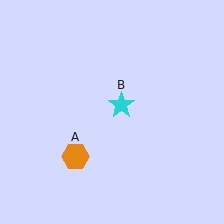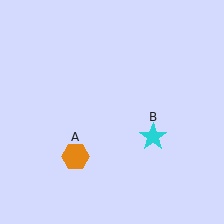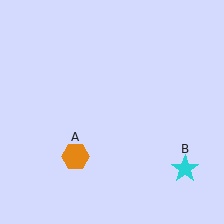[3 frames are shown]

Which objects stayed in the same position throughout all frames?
Orange hexagon (object A) remained stationary.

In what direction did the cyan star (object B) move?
The cyan star (object B) moved down and to the right.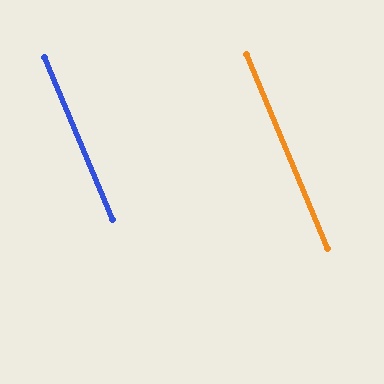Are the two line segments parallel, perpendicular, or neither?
Parallel — their directions differ by only 0.1°.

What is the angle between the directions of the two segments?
Approximately 0 degrees.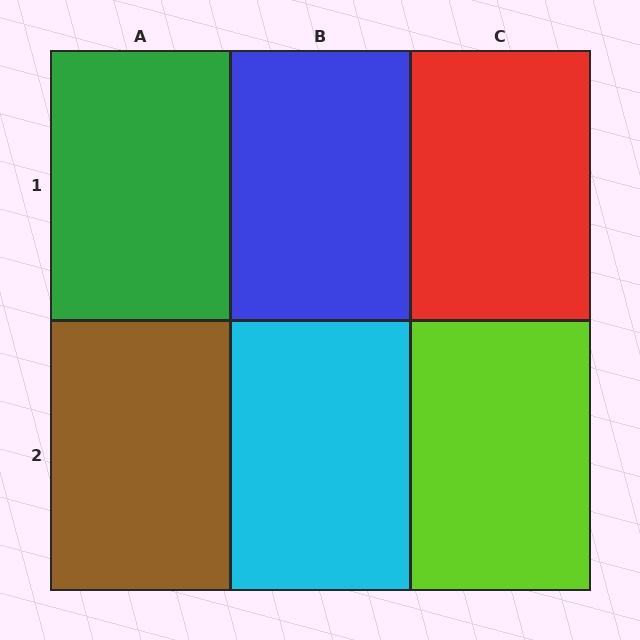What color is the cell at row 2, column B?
Cyan.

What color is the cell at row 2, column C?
Lime.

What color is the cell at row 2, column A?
Brown.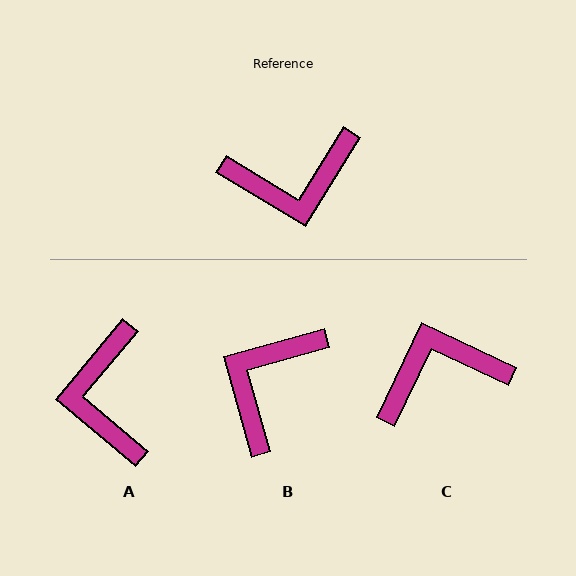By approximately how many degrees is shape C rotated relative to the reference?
Approximately 174 degrees clockwise.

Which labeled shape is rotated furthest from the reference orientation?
C, about 174 degrees away.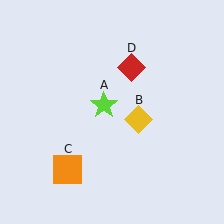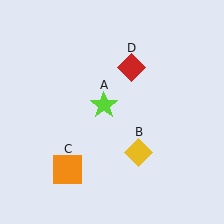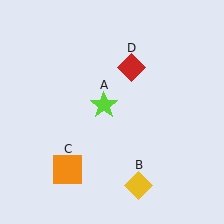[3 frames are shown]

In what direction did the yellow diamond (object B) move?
The yellow diamond (object B) moved down.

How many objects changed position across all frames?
1 object changed position: yellow diamond (object B).